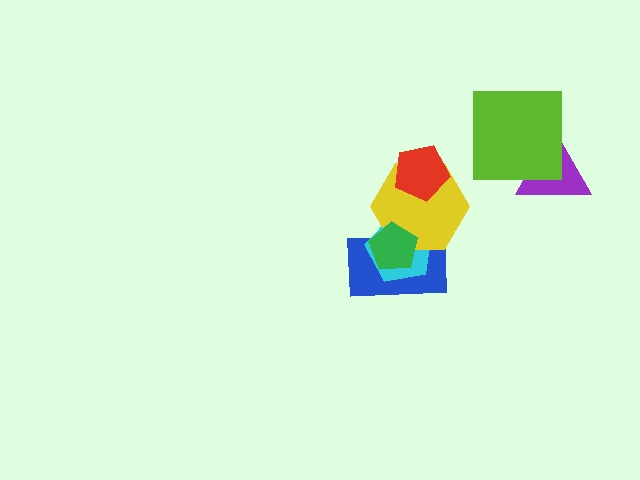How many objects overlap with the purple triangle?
1 object overlaps with the purple triangle.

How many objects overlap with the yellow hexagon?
4 objects overlap with the yellow hexagon.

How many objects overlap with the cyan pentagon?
3 objects overlap with the cyan pentagon.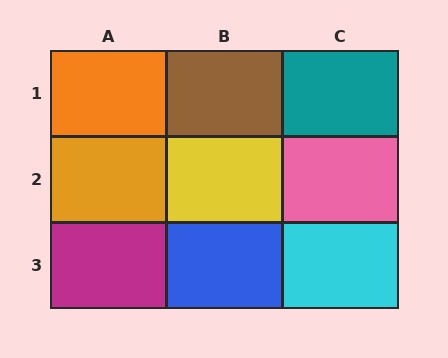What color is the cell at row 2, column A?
Orange.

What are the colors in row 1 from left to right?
Orange, brown, teal.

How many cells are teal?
1 cell is teal.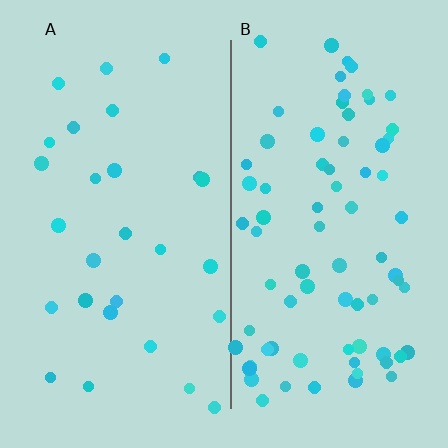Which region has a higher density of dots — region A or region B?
B (the right).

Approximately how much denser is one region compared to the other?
Approximately 2.7× — region B over region A.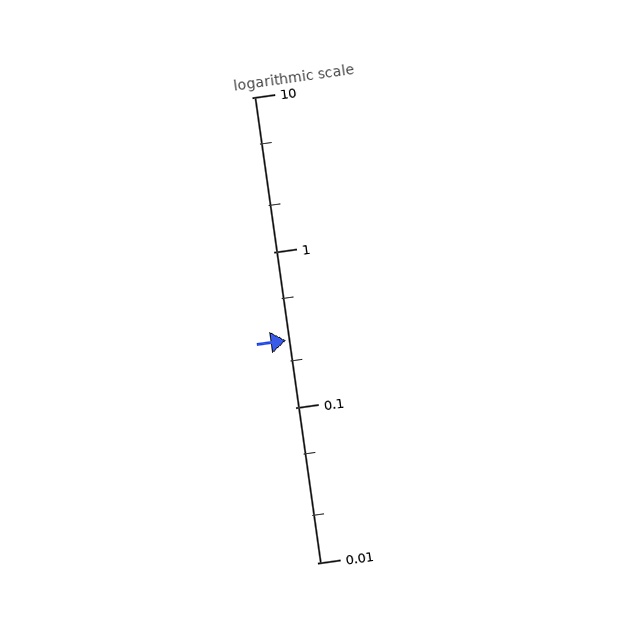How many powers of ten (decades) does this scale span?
The scale spans 3 decades, from 0.01 to 10.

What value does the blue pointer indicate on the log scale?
The pointer indicates approximately 0.27.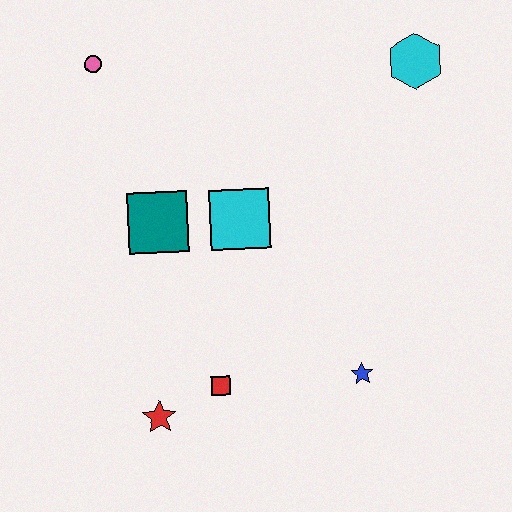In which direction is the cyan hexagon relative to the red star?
The cyan hexagon is above the red star.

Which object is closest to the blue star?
The red square is closest to the blue star.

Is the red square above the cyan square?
No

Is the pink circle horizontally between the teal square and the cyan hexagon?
No